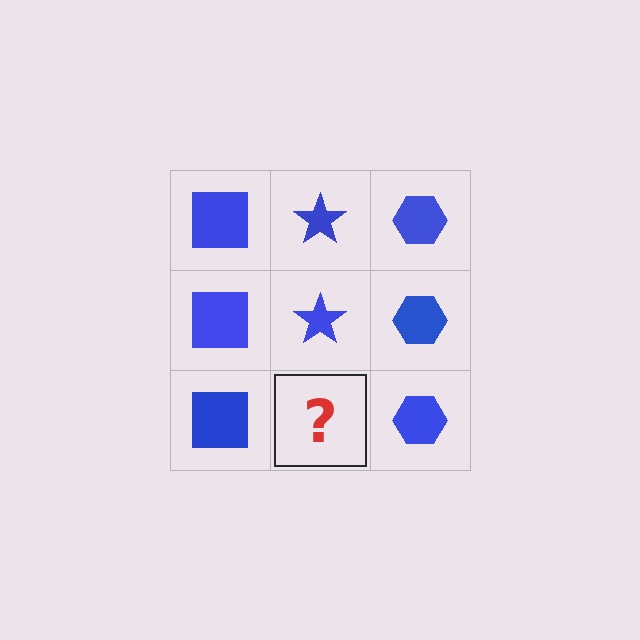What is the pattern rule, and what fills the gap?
The rule is that each column has a consistent shape. The gap should be filled with a blue star.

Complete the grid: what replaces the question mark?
The question mark should be replaced with a blue star.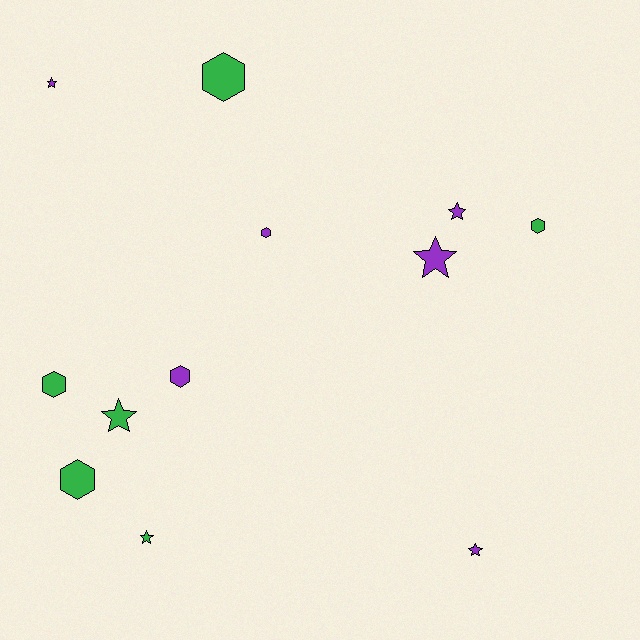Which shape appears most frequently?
Hexagon, with 6 objects.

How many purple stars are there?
There are 4 purple stars.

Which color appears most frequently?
Purple, with 6 objects.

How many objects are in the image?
There are 12 objects.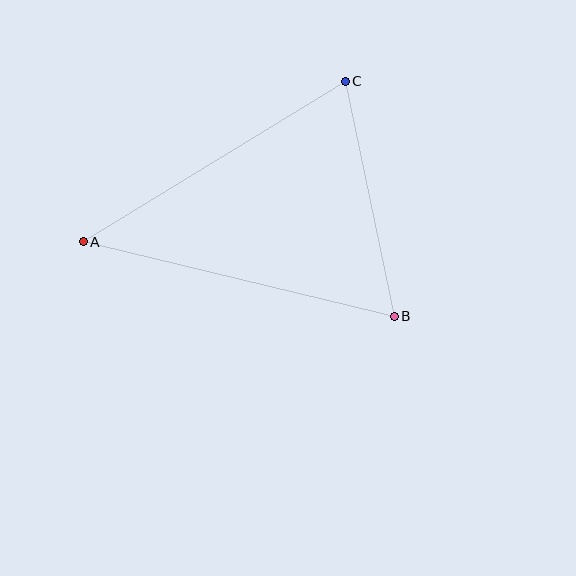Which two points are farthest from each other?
Points A and B are farthest from each other.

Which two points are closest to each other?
Points B and C are closest to each other.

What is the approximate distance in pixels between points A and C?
The distance between A and C is approximately 307 pixels.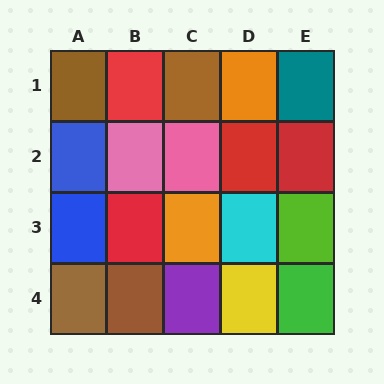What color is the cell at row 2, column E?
Red.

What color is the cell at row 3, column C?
Orange.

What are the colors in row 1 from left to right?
Brown, red, brown, orange, teal.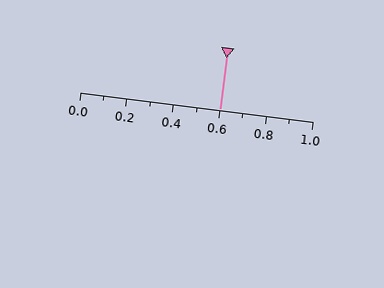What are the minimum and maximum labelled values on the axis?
The axis runs from 0.0 to 1.0.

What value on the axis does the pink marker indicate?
The marker indicates approximately 0.6.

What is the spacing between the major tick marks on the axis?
The major ticks are spaced 0.2 apart.